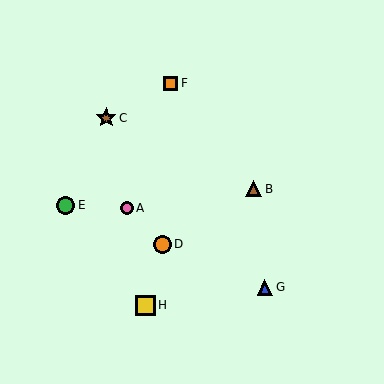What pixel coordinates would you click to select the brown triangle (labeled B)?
Click at (253, 189) to select the brown triangle B.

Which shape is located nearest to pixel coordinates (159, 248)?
The orange circle (labeled D) at (162, 244) is nearest to that location.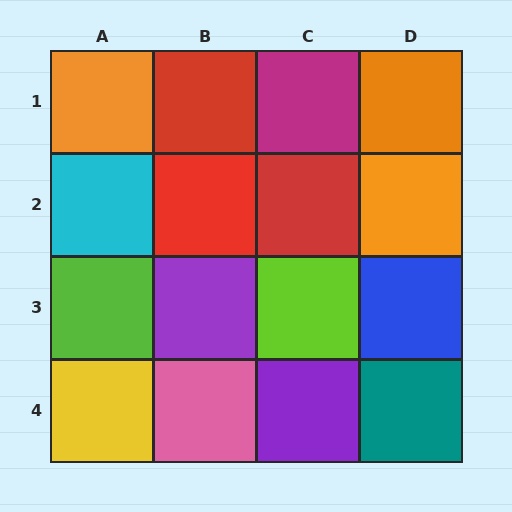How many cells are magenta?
1 cell is magenta.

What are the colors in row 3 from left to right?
Lime, purple, lime, blue.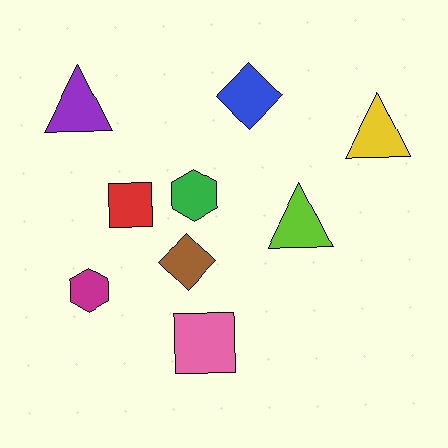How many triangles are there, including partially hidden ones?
There are 3 triangles.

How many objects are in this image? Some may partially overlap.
There are 9 objects.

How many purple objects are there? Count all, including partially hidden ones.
There is 1 purple object.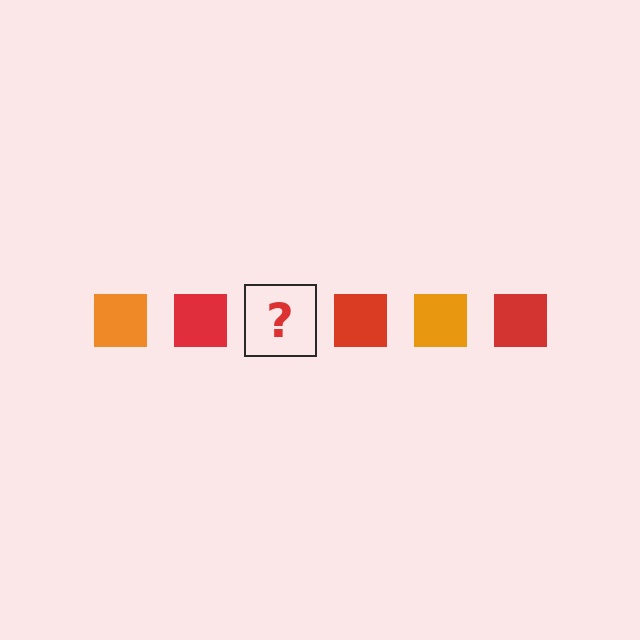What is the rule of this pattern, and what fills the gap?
The rule is that the pattern cycles through orange, red squares. The gap should be filled with an orange square.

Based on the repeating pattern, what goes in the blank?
The blank should be an orange square.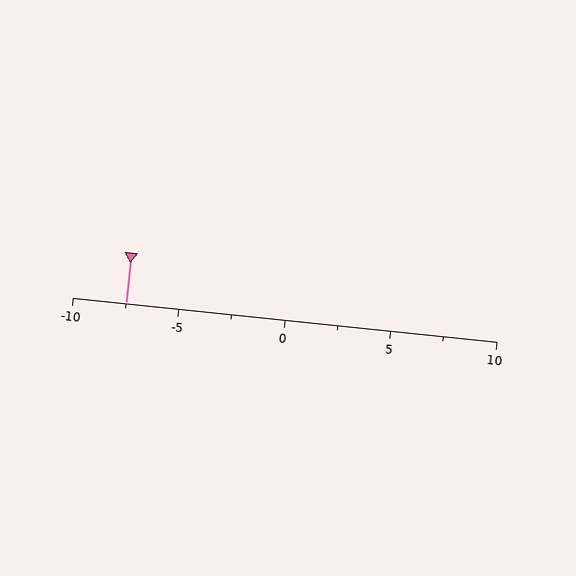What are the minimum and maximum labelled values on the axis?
The axis runs from -10 to 10.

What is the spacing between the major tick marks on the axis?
The major ticks are spaced 5 apart.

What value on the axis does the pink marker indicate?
The marker indicates approximately -7.5.